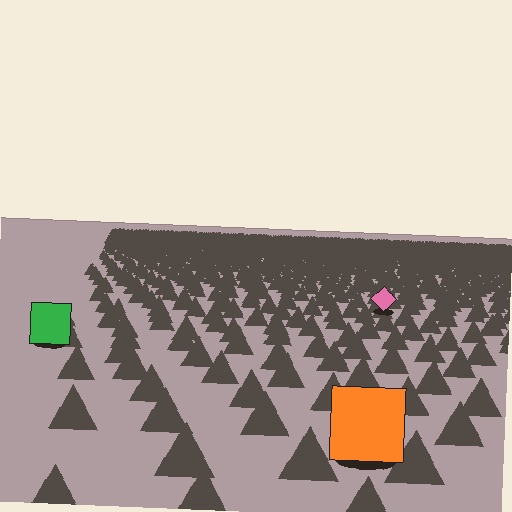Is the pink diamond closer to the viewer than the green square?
No. The green square is closer — you can tell from the texture gradient: the ground texture is coarser near it.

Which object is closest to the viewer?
The orange square is closest. The texture marks near it are larger and more spread out.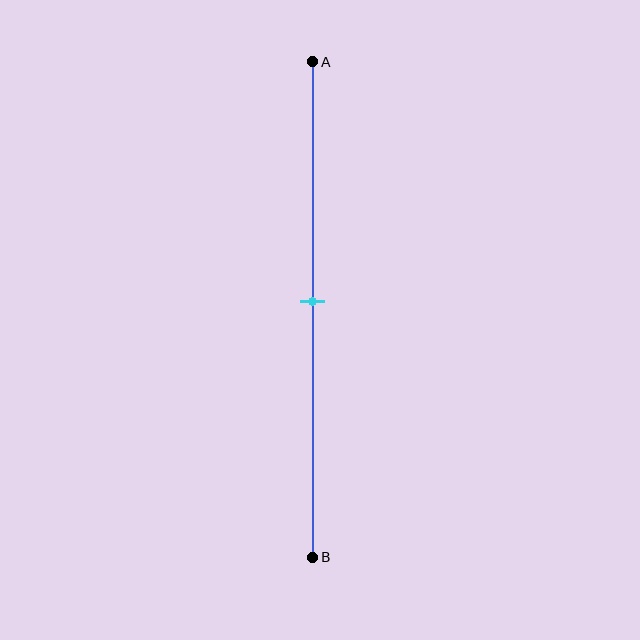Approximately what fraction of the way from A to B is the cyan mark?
The cyan mark is approximately 50% of the way from A to B.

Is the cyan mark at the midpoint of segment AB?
Yes, the mark is approximately at the midpoint.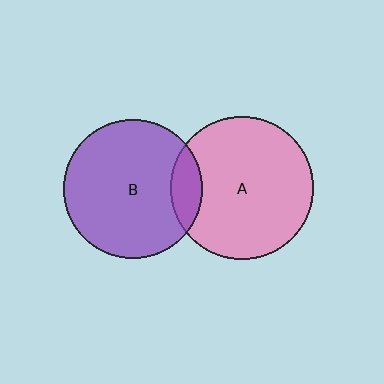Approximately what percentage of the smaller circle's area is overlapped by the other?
Approximately 15%.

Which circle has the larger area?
Circle A (pink).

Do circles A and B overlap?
Yes.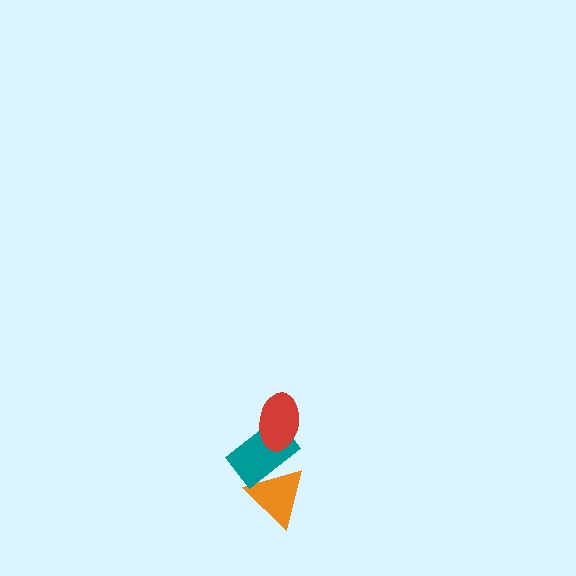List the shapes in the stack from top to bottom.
From top to bottom: the red ellipse, the teal rectangle, the orange triangle.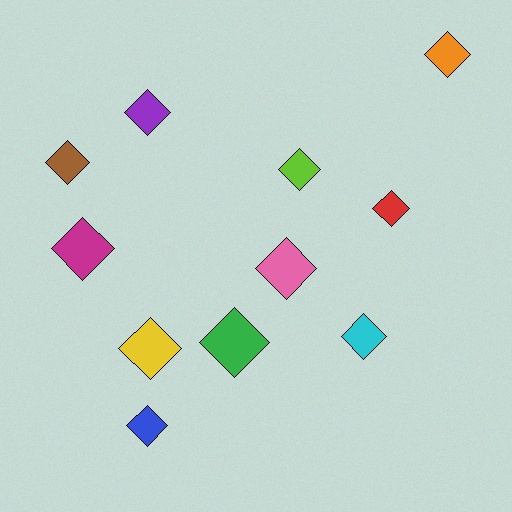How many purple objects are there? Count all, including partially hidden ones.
There is 1 purple object.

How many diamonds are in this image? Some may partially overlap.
There are 11 diamonds.